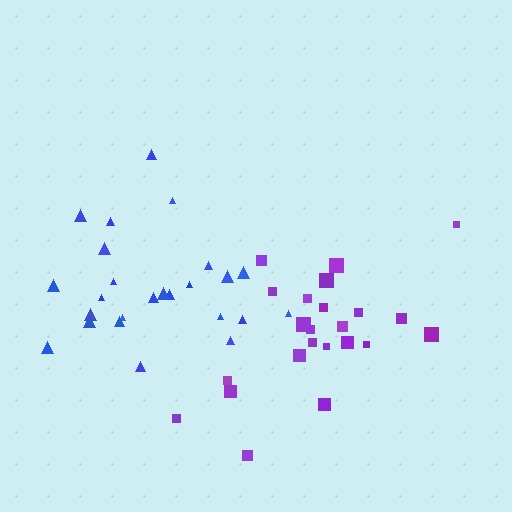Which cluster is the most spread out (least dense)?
Purple.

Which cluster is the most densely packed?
Blue.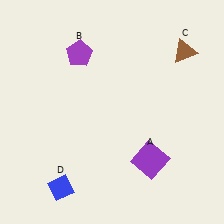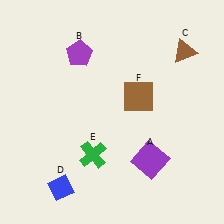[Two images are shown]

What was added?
A green cross (E), a brown square (F) were added in Image 2.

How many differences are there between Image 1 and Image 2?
There are 2 differences between the two images.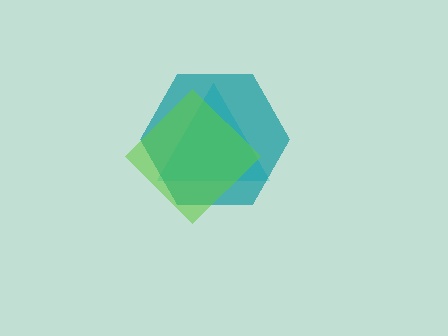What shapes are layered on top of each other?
The layered shapes are: a cyan triangle, a teal hexagon, a lime diamond.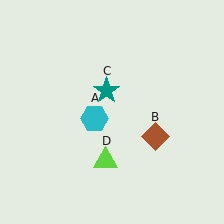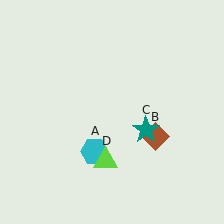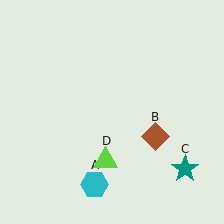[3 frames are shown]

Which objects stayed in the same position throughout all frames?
Brown diamond (object B) and lime triangle (object D) remained stationary.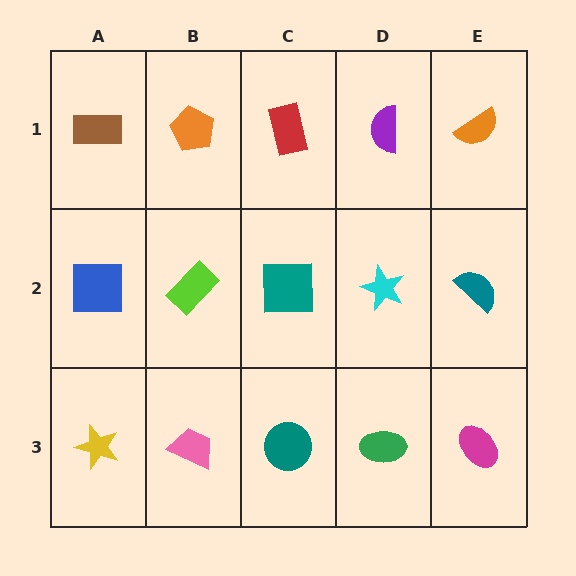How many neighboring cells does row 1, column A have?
2.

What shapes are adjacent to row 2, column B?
An orange pentagon (row 1, column B), a pink trapezoid (row 3, column B), a blue square (row 2, column A), a teal square (row 2, column C).